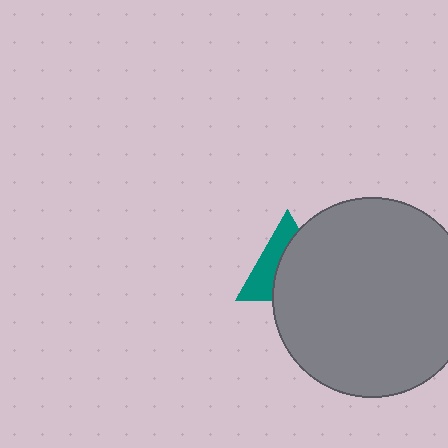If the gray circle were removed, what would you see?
You would see the complete teal triangle.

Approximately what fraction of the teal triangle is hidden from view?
Roughly 59% of the teal triangle is hidden behind the gray circle.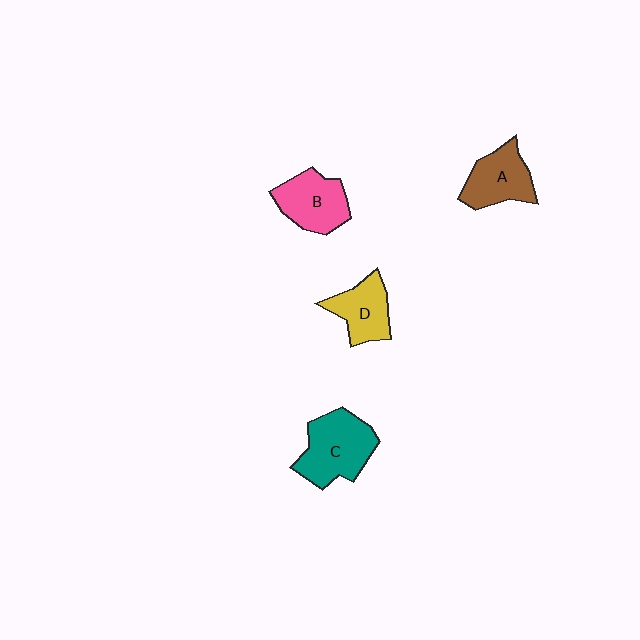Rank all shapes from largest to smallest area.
From largest to smallest: C (teal), B (pink), A (brown), D (yellow).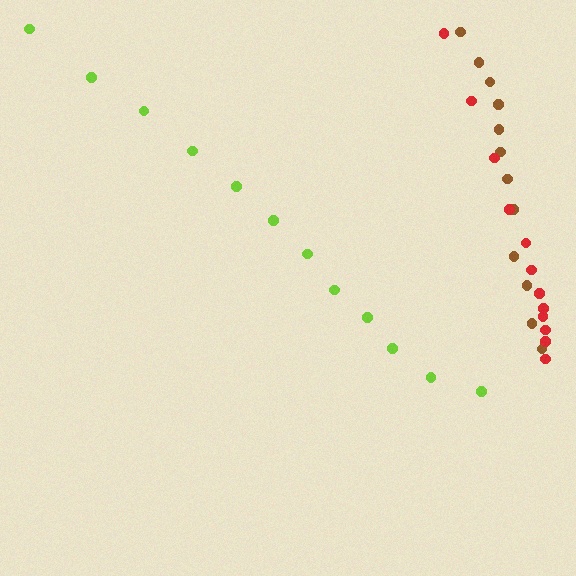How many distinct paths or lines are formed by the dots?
There are 3 distinct paths.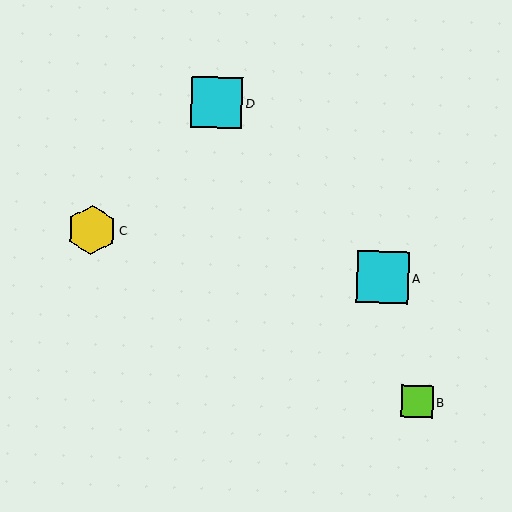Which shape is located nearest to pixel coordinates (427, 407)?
The lime square (labeled B) at (417, 402) is nearest to that location.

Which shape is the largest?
The cyan square (labeled A) is the largest.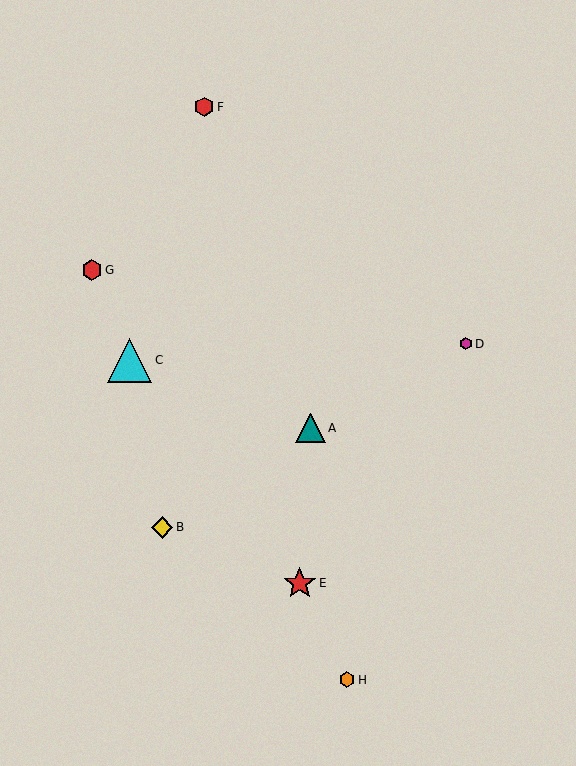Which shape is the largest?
The cyan triangle (labeled C) is the largest.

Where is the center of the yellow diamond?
The center of the yellow diamond is at (162, 527).